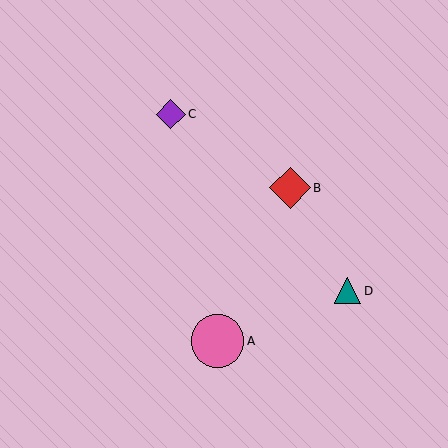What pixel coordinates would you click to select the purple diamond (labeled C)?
Click at (171, 114) to select the purple diamond C.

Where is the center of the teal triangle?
The center of the teal triangle is at (348, 291).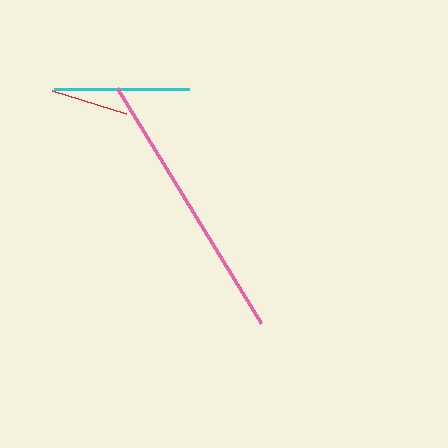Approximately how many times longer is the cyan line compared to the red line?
The cyan line is approximately 1.7 times the length of the red line.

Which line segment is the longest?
The pink line is the longest at approximately 275 pixels.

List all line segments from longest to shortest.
From longest to shortest: pink, cyan, red.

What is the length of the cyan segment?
The cyan segment is approximately 135 pixels long.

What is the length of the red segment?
The red segment is approximately 78 pixels long.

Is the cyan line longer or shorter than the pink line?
The pink line is longer than the cyan line.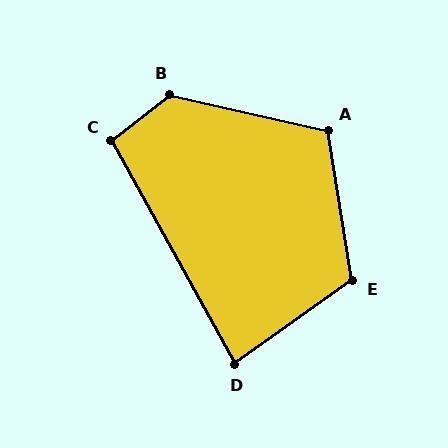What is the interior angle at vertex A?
Approximately 112 degrees (obtuse).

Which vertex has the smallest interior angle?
D, at approximately 84 degrees.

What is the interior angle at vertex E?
Approximately 116 degrees (obtuse).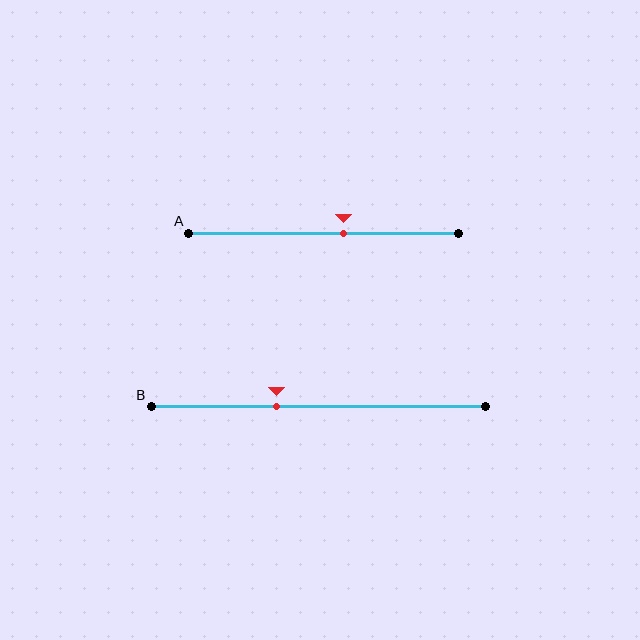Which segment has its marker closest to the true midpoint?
Segment A has its marker closest to the true midpoint.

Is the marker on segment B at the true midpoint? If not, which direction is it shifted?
No, the marker on segment B is shifted to the left by about 13% of the segment length.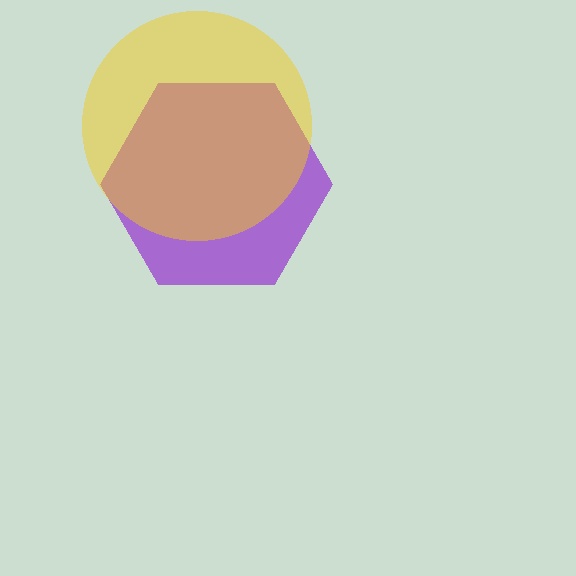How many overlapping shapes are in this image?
There are 2 overlapping shapes in the image.